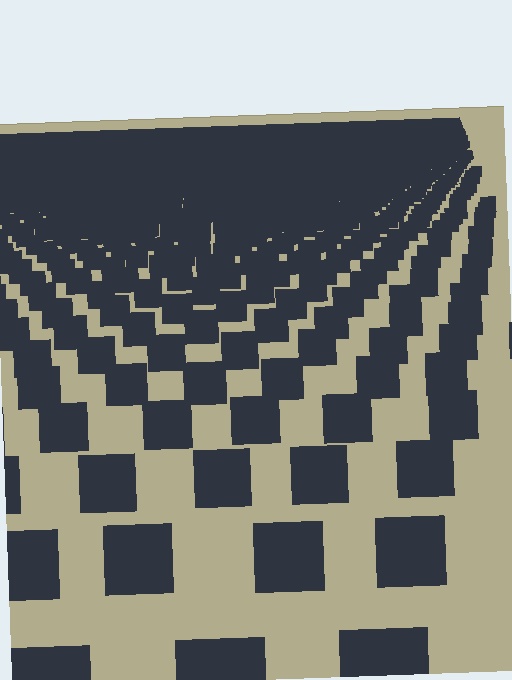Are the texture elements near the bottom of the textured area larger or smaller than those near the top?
Larger. Near the bottom, elements are closer to the viewer and appear at a bigger on-screen size.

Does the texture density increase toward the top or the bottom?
Density increases toward the top.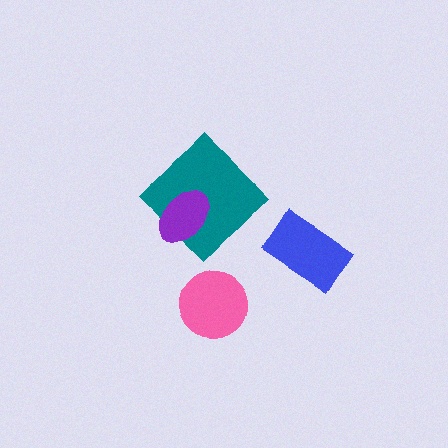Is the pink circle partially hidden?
No, no other shape covers it.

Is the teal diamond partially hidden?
Yes, it is partially covered by another shape.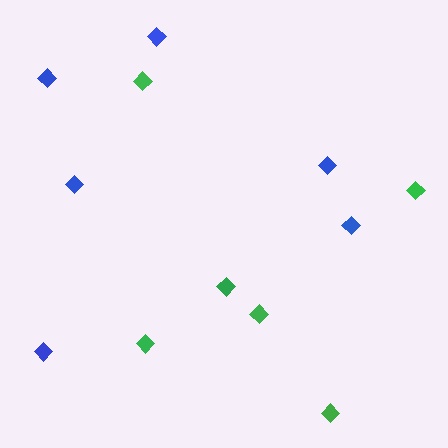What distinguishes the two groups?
There are 2 groups: one group of blue diamonds (6) and one group of green diamonds (6).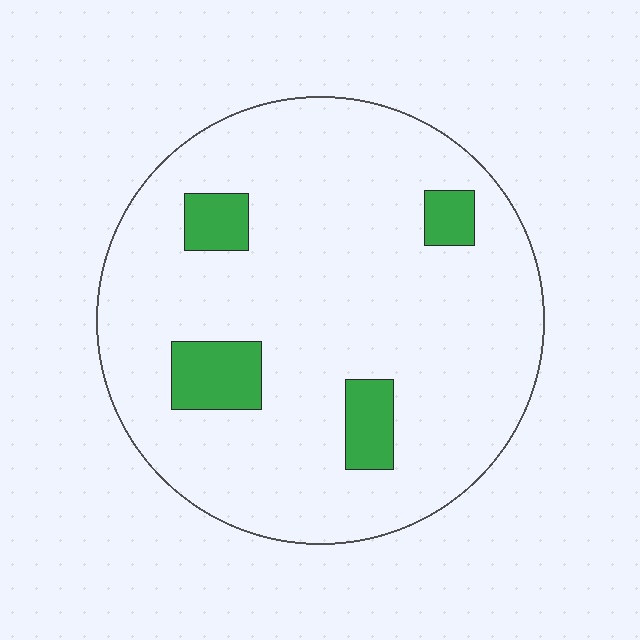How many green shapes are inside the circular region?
4.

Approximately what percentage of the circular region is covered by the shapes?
Approximately 10%.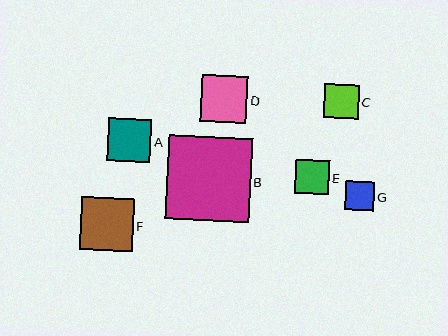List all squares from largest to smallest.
From largest to smallest: B, F, D, A, C, E, G.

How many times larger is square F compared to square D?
Square F is approximately 1.1 times the size of square D.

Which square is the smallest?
Square G is the smallest with a size of approximately 29 pixels.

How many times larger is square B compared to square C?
Square B is approximately 2.4 times the size of square C.